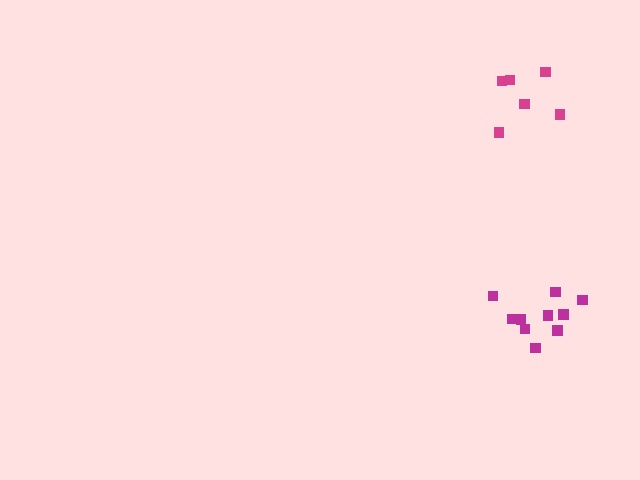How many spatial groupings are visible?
There are 2 spatial groupings.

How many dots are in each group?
Group 1: 10 dots, Group 2: 6 dots (16 total).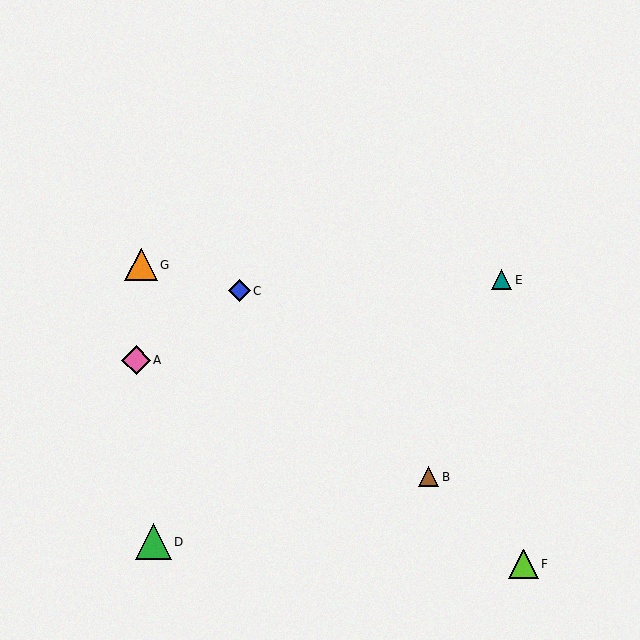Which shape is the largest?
The green triangle (labeled D) is the largest.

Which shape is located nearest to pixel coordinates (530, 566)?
The lime triangle (labeled F) at (524, 564) is nearest to that location.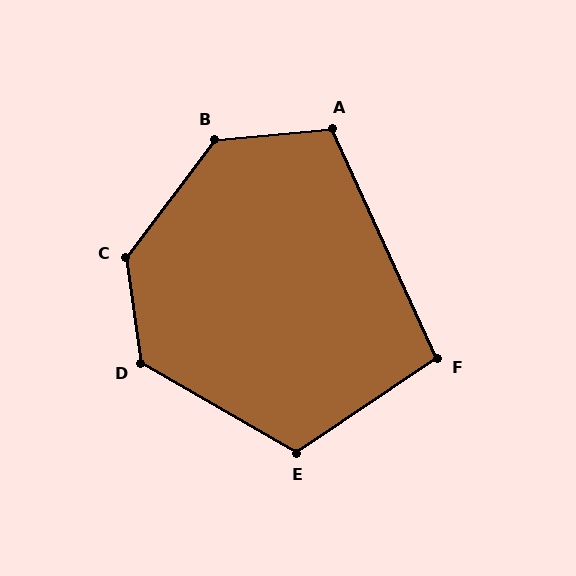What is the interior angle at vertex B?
Approximately 132 degrees (obtuse).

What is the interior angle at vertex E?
Approximately 116 degrees (obtuse).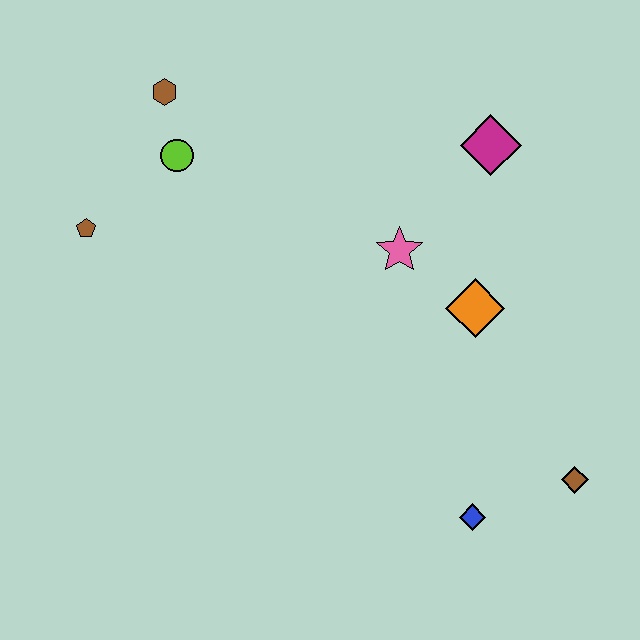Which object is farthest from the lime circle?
The brown diamond is farthest from the lime circle.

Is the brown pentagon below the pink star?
No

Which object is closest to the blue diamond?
The brown diamond is closest to the blue diamond.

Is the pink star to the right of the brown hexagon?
Yes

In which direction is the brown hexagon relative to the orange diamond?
The brown hexagon is to the left of the orange diamond.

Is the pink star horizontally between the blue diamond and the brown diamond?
No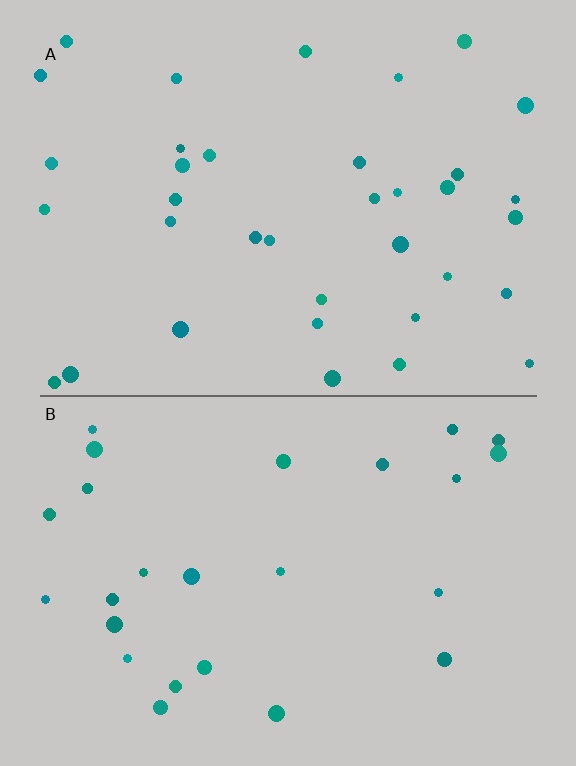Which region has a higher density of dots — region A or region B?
A (the top).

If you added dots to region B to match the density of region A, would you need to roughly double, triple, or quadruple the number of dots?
Approximately double.